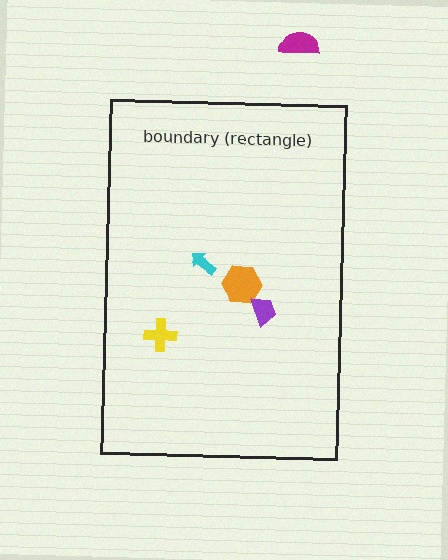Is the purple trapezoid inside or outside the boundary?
Inside.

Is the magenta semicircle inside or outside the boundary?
Outside.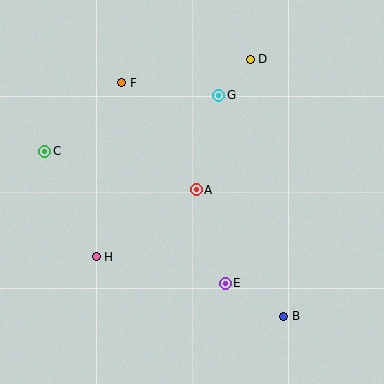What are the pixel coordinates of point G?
Point G is at (219, 95).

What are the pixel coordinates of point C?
Point C is at (45, 151).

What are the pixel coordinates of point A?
Point A is at (196, 190).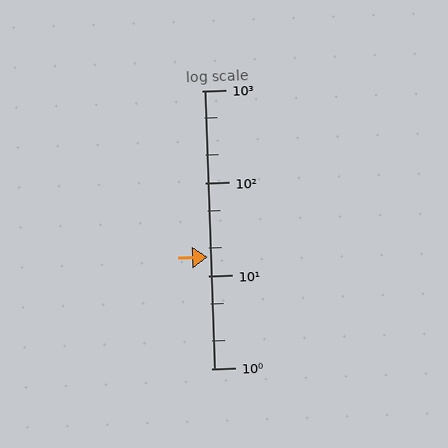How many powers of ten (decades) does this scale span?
The scale spans 3 decades, from 1 to 1000.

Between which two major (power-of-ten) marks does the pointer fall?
The pointer is between 10 and 100.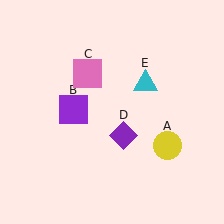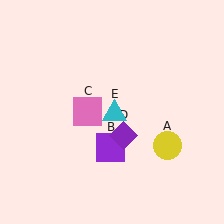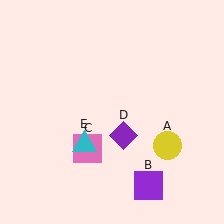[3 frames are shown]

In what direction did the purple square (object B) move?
The purple square (object B) moved down and to the right.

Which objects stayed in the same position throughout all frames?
Yellow circle (object A) and purple diamond (object D) remained stationary.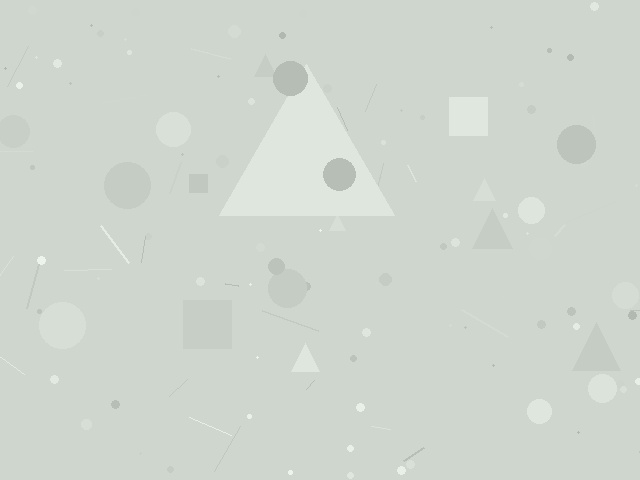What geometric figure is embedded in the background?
A triangle is embedded in the background.